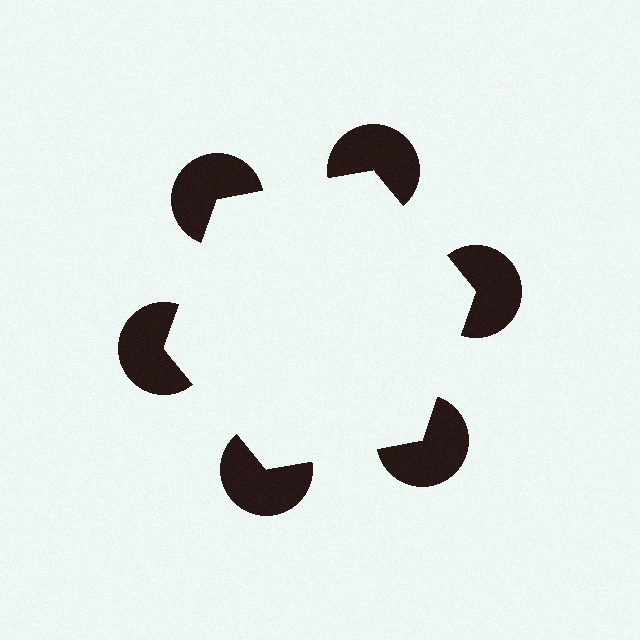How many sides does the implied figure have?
6 sides.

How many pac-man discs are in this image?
There are 6 — one at each vertex of the illusory hexagon.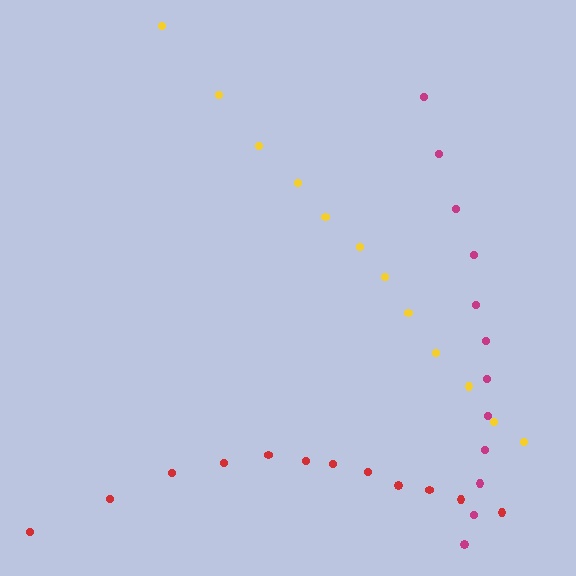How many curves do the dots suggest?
There are 3 distinct paths.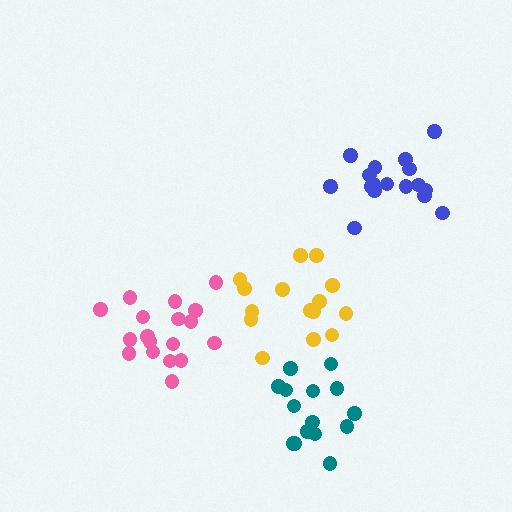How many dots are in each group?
Group 1: 15 dots, Group 2: 17 dots, Group 3: 18 dots, Group 4: 15 dots (65 total).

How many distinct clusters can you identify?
There are 4 distinct clusters.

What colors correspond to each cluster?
The clusters are colored: teal, blue, pink, yellow.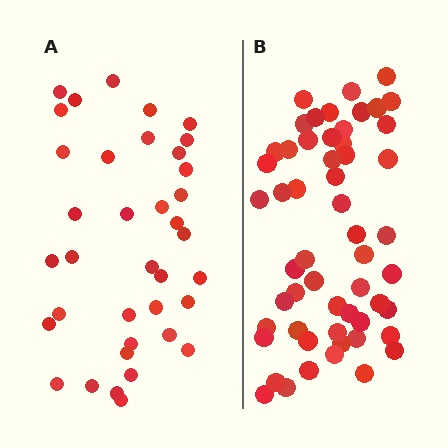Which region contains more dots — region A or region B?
Region B (the right region) has more dots.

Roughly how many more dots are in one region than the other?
Region B has approximately 20 more dots than region A.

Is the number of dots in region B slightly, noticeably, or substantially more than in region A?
Region B has substantially more. The ratio is roughly 1.5 to 1.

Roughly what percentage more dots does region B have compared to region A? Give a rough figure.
About 50% more.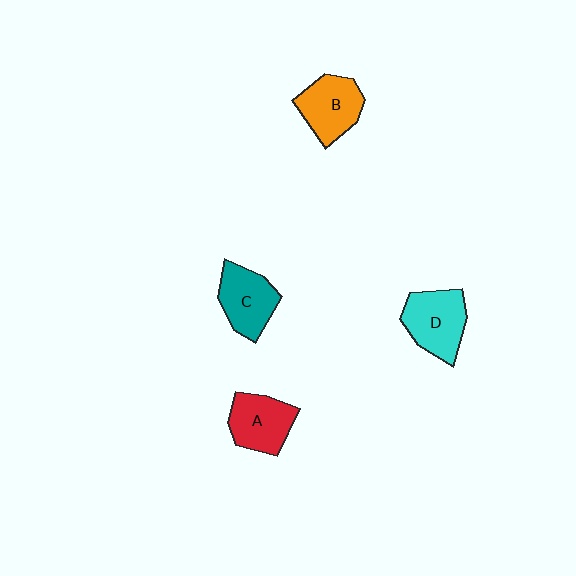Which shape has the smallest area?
Shape A (red).